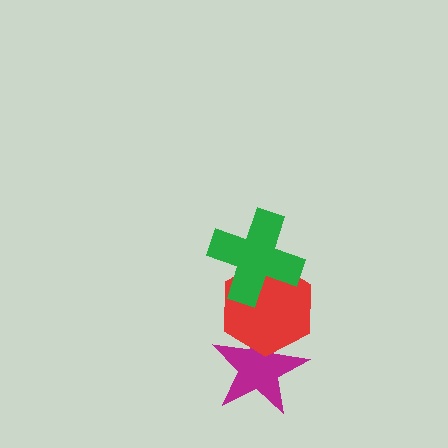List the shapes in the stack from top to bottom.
From top to bottom: the green cross, the red hexagon, the magenta star.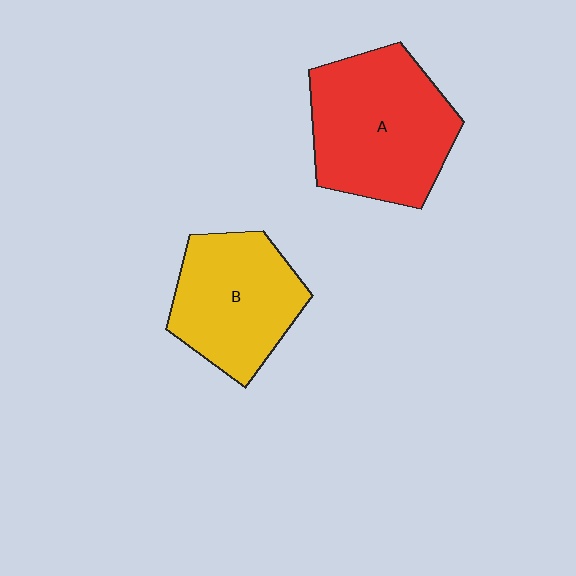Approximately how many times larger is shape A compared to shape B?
Approximately 1.3 times.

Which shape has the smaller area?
Shape B (yellow).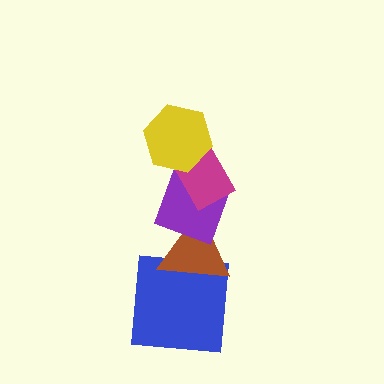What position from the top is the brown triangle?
The brown triangle is 4th from the top.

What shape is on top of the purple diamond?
The magenta rectangle is on top of the purple diamond.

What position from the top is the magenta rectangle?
The magenta rectangle is 2nd from the top.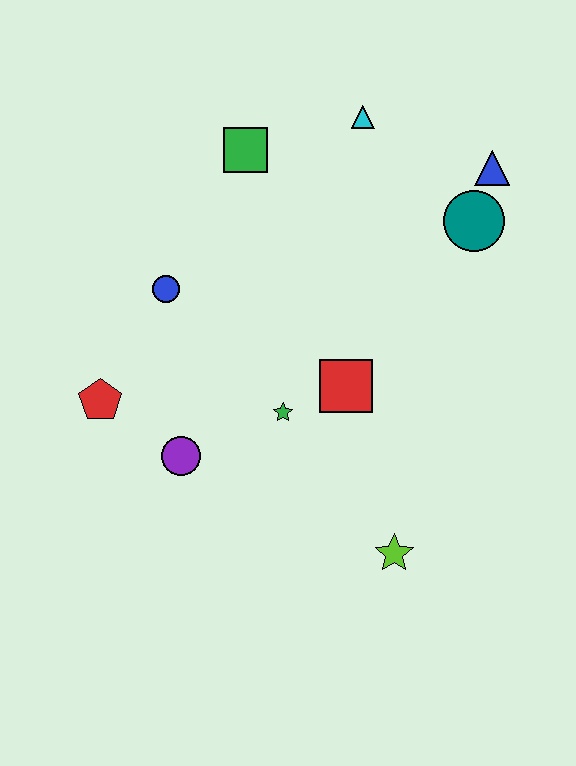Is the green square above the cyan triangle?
No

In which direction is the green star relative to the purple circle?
The green star is to the right of the purple circle.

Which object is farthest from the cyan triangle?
The lime star is farthest from the cyan triangle.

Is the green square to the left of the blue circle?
No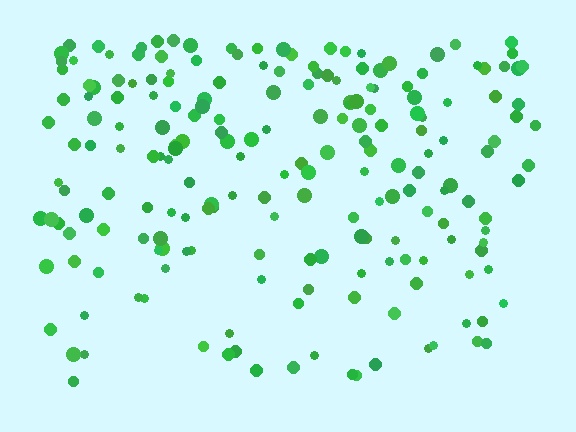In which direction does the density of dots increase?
From bottom to top, with the top side densest.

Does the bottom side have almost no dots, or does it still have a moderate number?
Still a moderate number, just noticeably fewer than the top.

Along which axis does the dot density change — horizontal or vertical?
Vertical.